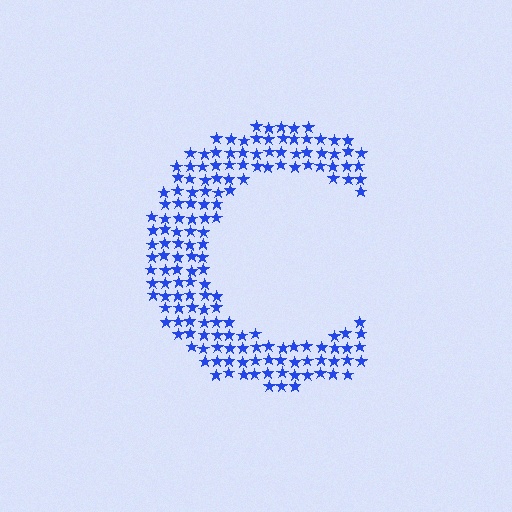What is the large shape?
The large shape is the letter C.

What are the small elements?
The small elements are stars.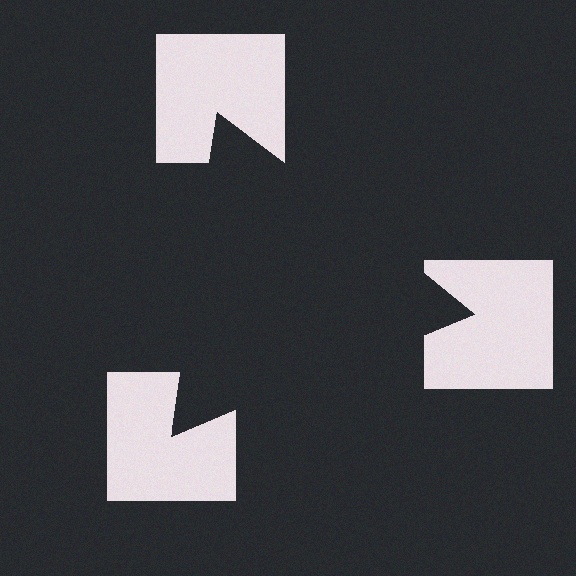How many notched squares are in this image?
There are 3 — one at each vertex of the illusory triangle.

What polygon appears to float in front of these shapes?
An illusory triangle — its edges are inferred from the aligned wedge cuts in the notched squares, not physically drawn.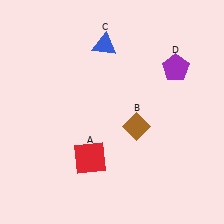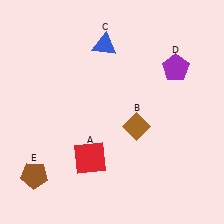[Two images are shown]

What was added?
A brown pentagon (E) was added in Image 2.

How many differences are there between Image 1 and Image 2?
There is 1 difference between the two images.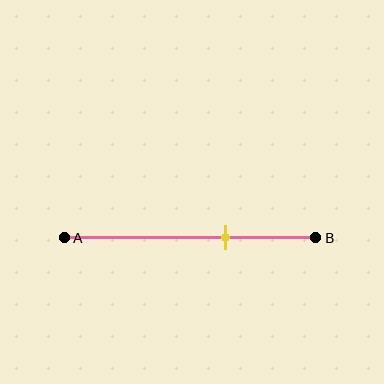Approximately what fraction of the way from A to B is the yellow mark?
The yellow mark is approximately 65% of the way from A to B.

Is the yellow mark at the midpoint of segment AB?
No, the mark is at about 65% from A, not at the 50% midpoint.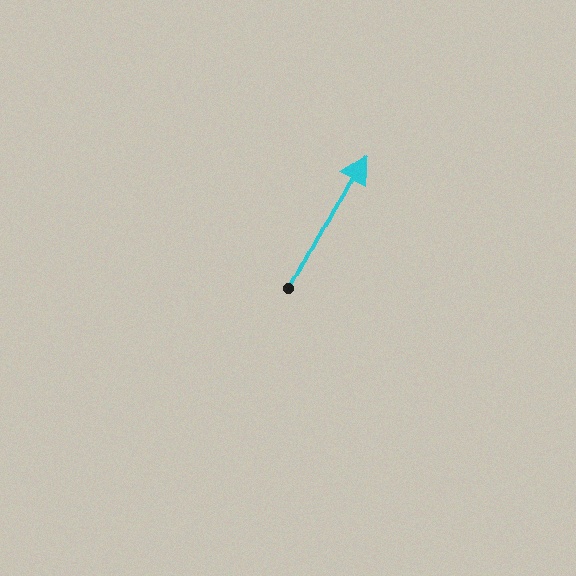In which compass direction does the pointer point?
Northeast.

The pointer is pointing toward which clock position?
Roughly 1 o'clock.